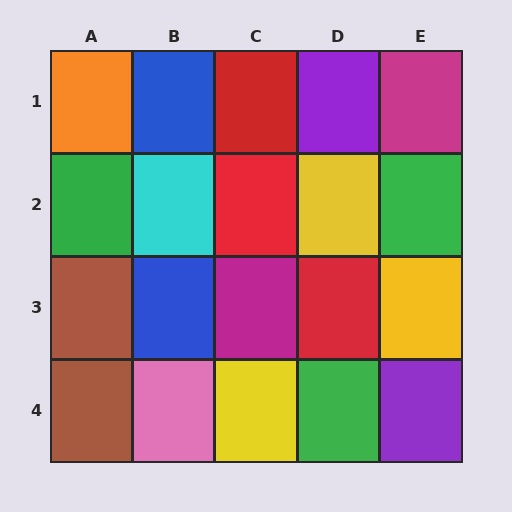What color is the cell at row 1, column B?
Blue.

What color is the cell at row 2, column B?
Cyan.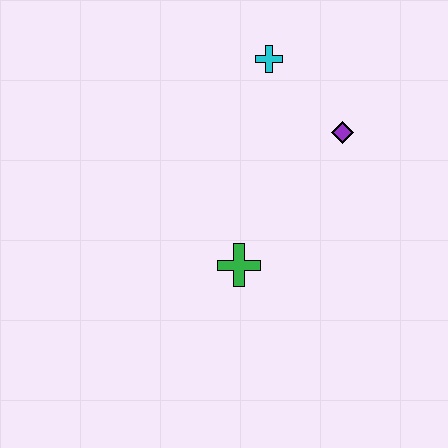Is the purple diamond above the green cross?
Yes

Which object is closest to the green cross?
The purple diamond is closest to the green cross.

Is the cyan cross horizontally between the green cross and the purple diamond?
Yes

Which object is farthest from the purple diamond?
The green cross is farthest from the purple diamond.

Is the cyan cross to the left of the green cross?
No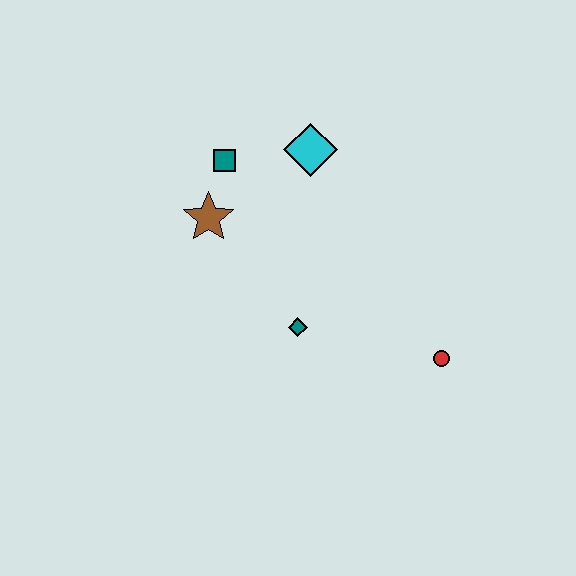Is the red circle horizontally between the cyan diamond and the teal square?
No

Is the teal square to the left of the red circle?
Yes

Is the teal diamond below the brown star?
Yes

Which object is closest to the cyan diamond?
The teal square is closest to the cyan diamond.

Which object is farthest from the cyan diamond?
The red circle is farthest from the cyan diamond.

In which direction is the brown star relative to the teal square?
The brown star is below the teal square.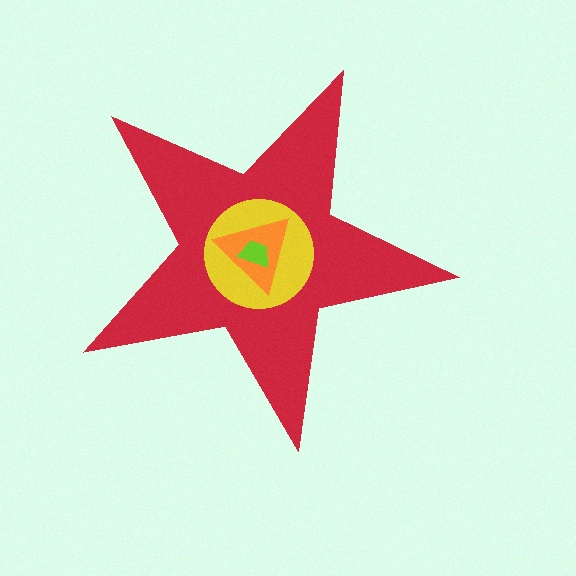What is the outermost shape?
The red star.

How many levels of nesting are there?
4.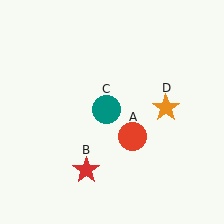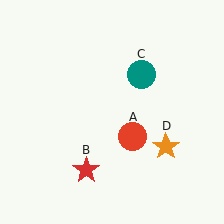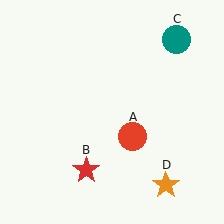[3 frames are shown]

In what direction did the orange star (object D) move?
The orange star (object D) moved down.